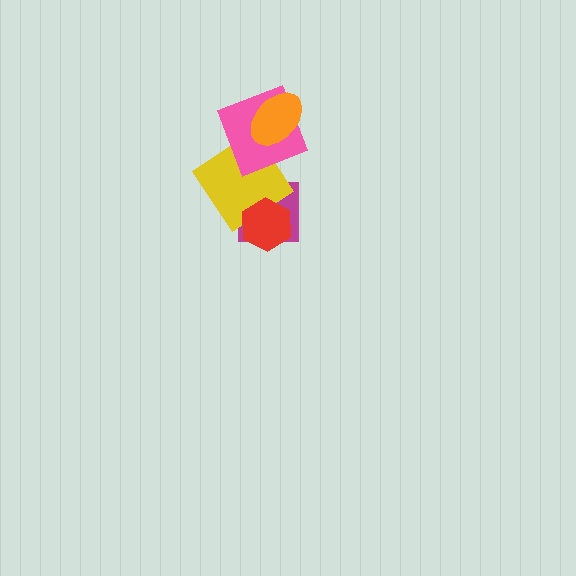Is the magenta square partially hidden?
Yes, it is partially covered by another shape.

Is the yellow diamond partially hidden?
Yes, it is partially covered by another shape.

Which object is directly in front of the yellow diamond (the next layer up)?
The red hexagon is directly in front of the yellow diamond.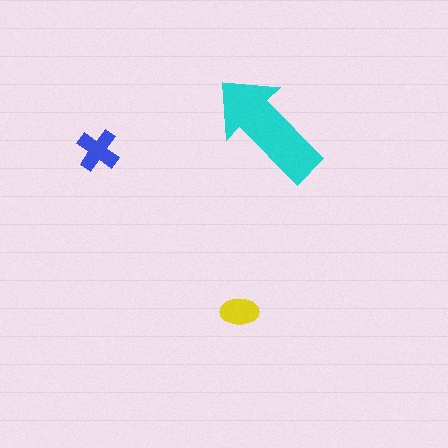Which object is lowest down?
The yellow ellipse is bottommost.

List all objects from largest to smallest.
The cyan arrow, the blue cross, the yellow ellipse.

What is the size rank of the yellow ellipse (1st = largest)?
3rd.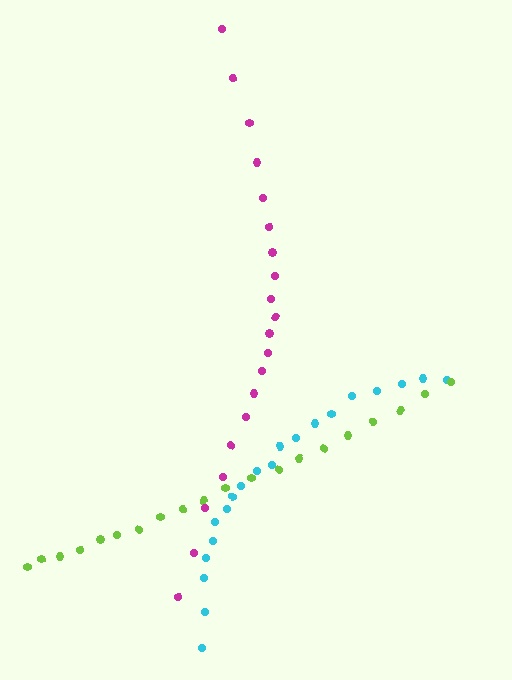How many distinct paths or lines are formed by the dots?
There are 3 distinct paths.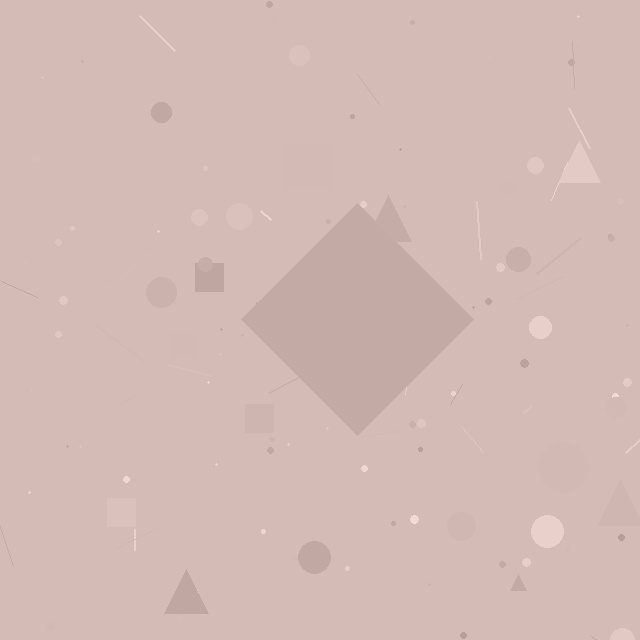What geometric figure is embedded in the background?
A diamond is embedded in the background.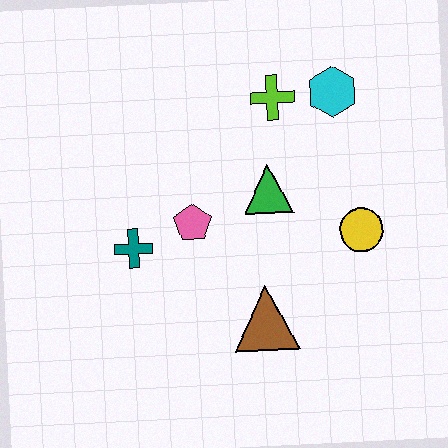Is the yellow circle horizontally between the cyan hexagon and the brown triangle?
No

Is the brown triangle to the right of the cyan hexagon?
No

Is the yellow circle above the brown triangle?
Yes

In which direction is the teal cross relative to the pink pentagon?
The teal cross is to the left of the pink pentagon.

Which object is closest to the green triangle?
The pink pentagon is closest to the green triangle.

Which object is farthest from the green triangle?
The teal cross is farthest from the green triangle.